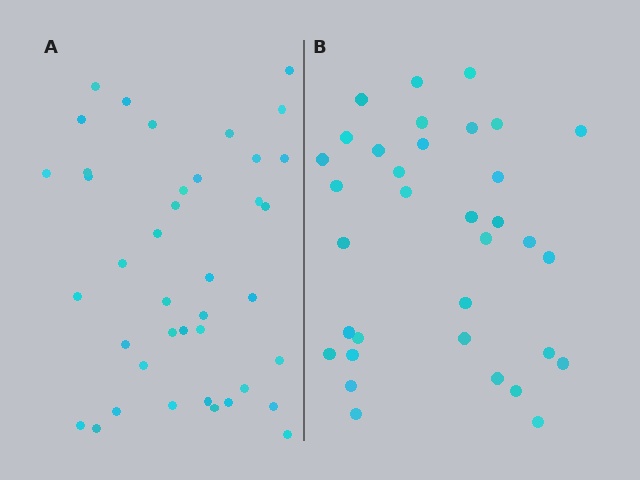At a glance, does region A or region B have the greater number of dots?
Region A (the left region) has more dots.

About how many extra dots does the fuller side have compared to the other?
Region A has about 6 more dots than region B.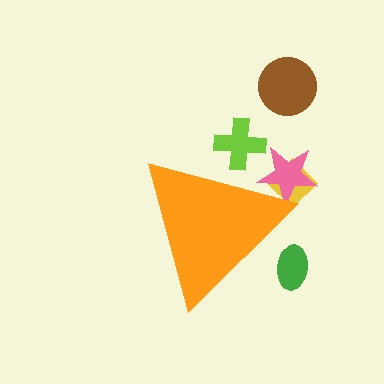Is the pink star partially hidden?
Yes, the pink star is partially hidden behind the orange triangle.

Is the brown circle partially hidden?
No, the brown circle is fully visible.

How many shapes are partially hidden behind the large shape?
4 shapes are partially hidden.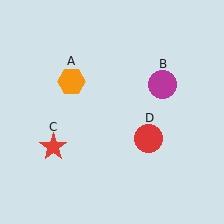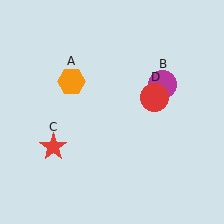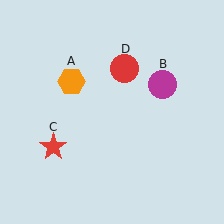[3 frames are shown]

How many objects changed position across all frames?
1 object changed position: red circle (object D).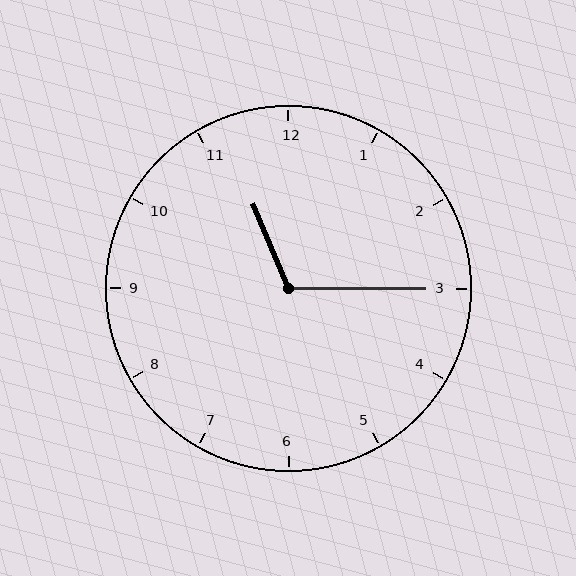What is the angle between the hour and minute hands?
Approximately 112 degrees.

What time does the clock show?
11:15.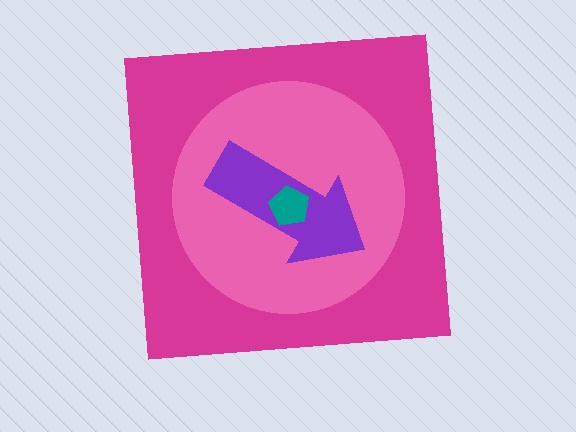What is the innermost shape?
The teal pentagon.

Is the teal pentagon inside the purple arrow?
Yes.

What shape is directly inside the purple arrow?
The teal pentagon.